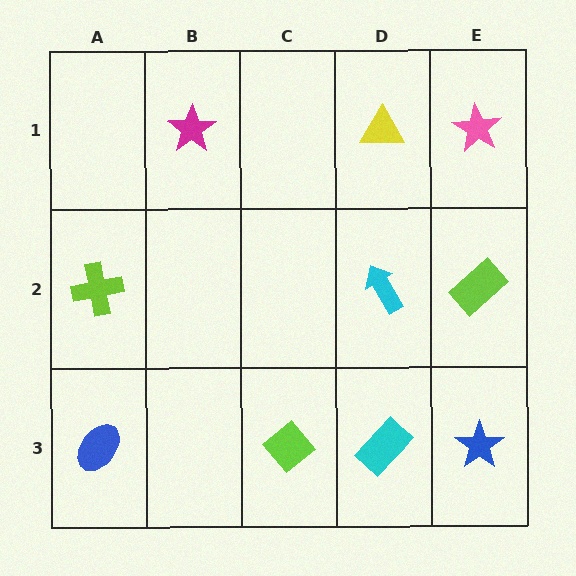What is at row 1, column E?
A pink star.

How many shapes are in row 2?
3 shapes.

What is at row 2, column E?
A lime rectangle.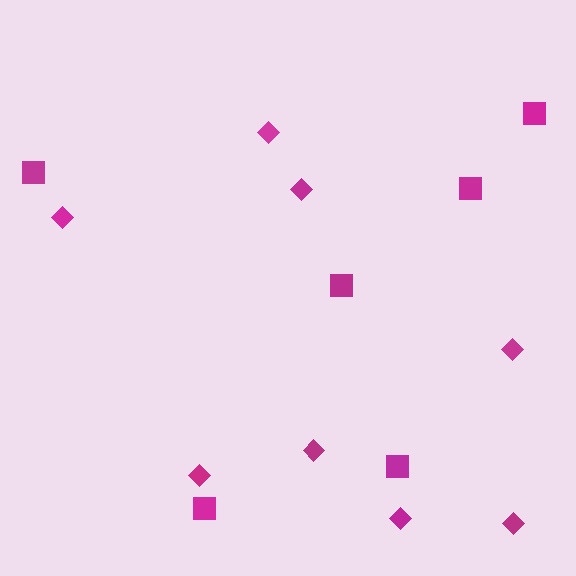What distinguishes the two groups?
There are 2 groups: one group of diamonds (8) and one group of squares (6).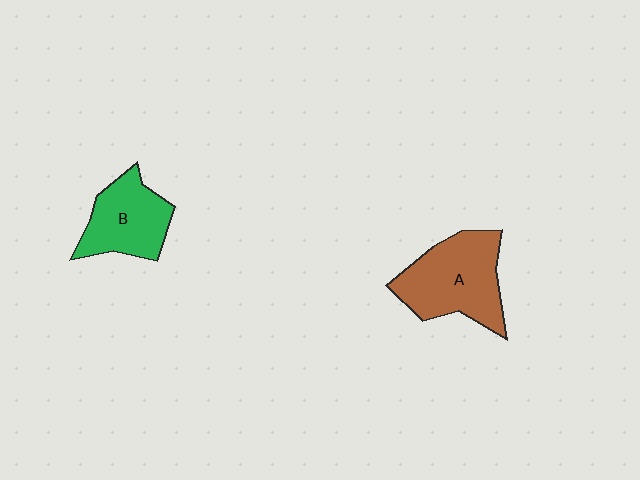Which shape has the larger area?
Shape A (brown).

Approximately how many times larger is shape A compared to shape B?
Approximately 1.3 times.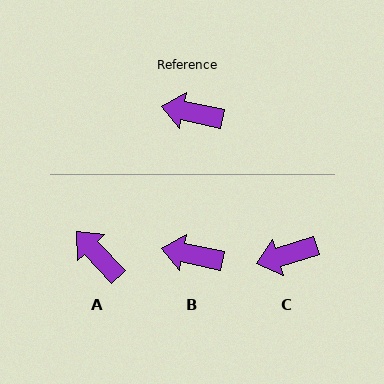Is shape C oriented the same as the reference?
No, it is off by about 29 degrees.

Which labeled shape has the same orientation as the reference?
B.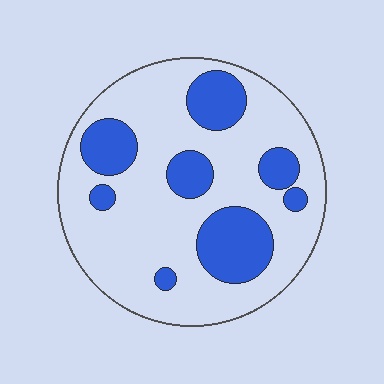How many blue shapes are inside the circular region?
8.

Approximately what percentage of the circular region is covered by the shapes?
Approximately 25%.